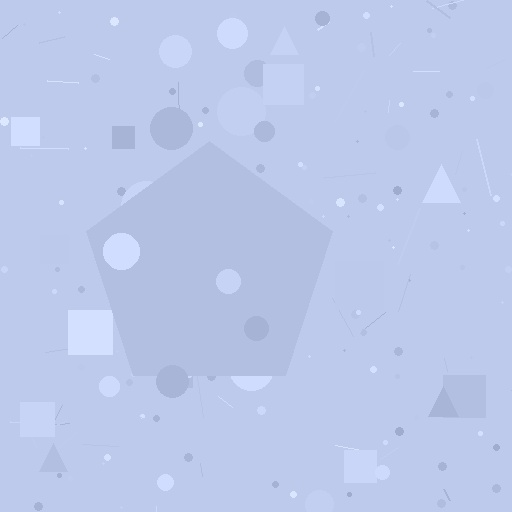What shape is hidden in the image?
A pentagon is hidden in the image.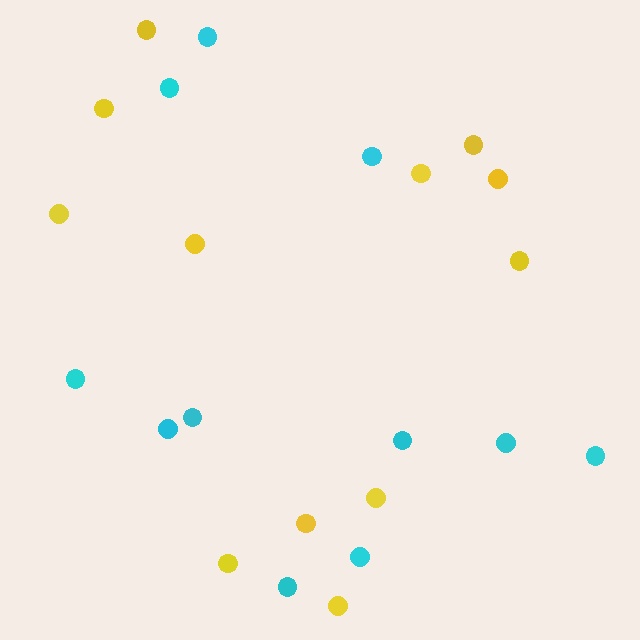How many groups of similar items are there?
There are 2 groups: one group of yellow circles (12) and one group of cyan circles (11).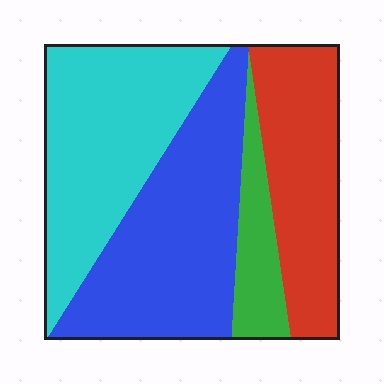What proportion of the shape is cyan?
Cyan takes up between a sixth and a third of the shape.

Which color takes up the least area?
Green, at roughly 10%.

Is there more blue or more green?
Blue.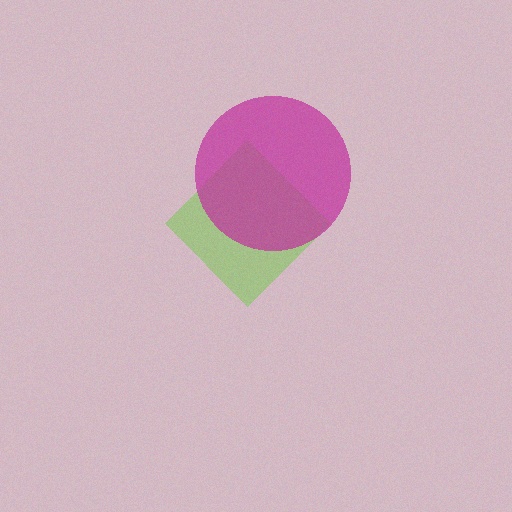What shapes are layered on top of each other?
The layered shapes are: a lime diamond, a magenta circle.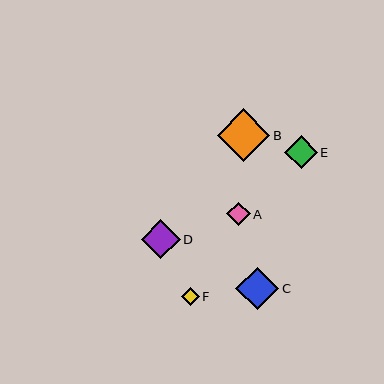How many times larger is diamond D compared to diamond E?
Diamond D is approximately 1.2 times the size of diamond E.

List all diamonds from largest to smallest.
From largest to smallest: B, C, D, E, A, F.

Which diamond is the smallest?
Diamond F is the smallest with a size of approximately 18 pixels.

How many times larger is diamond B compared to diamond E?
Diamond B is approximately 1.6 times the size of diamond E.